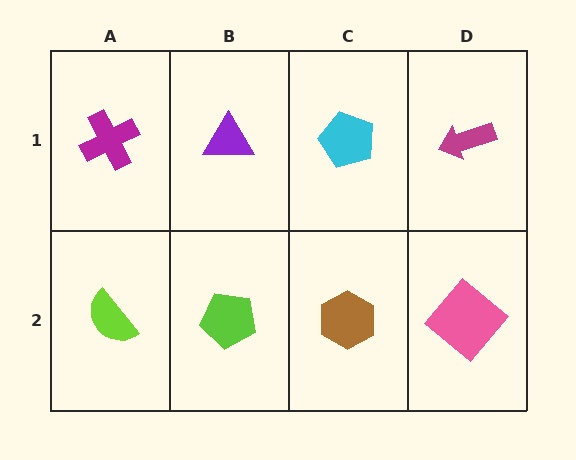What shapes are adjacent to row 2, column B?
A purple triangle (row 1, column B), a lime semicircle (row 2, column A), a brown hexagon (row 2, column C).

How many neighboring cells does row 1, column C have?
3.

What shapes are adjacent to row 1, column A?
A lime semicircle (row 2, column A), a purple triangle (row 1, column B).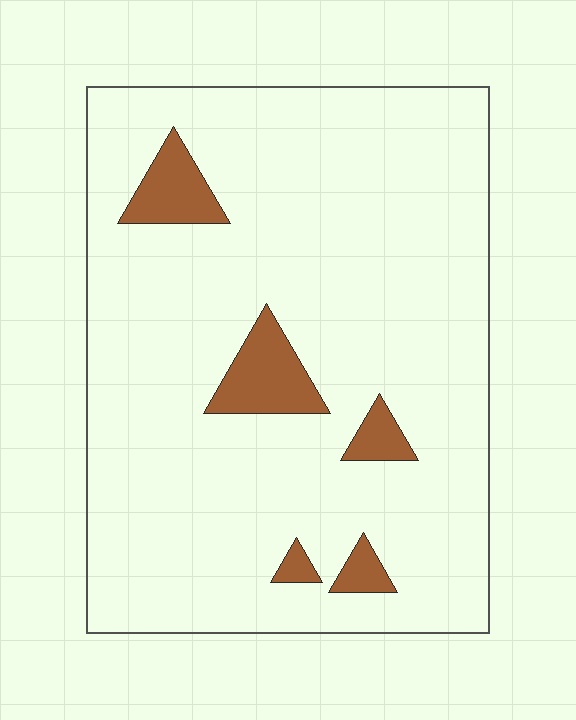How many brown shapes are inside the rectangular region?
5.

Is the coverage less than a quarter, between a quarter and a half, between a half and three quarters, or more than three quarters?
Less than a quarter.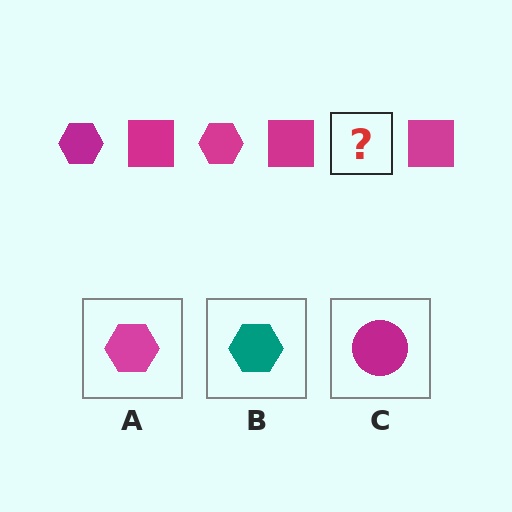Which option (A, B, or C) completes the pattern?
A.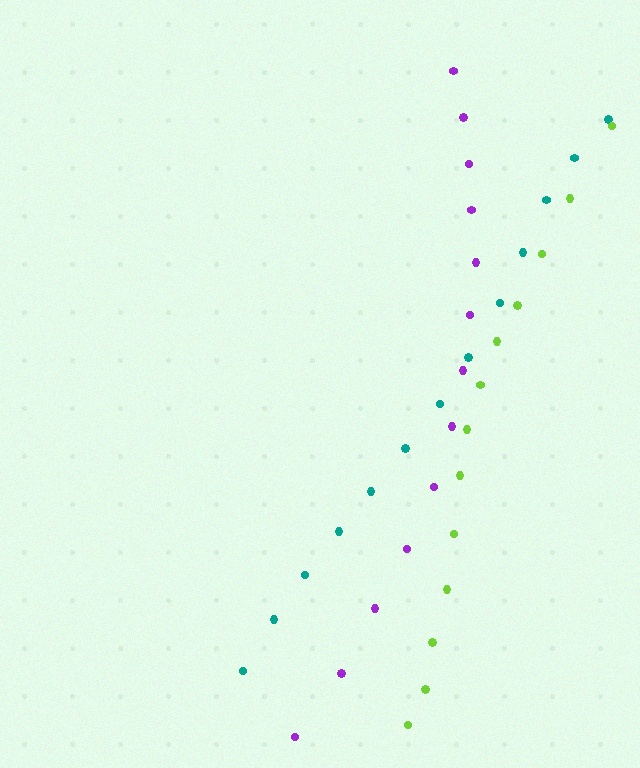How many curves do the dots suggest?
There are 3 distinct paths.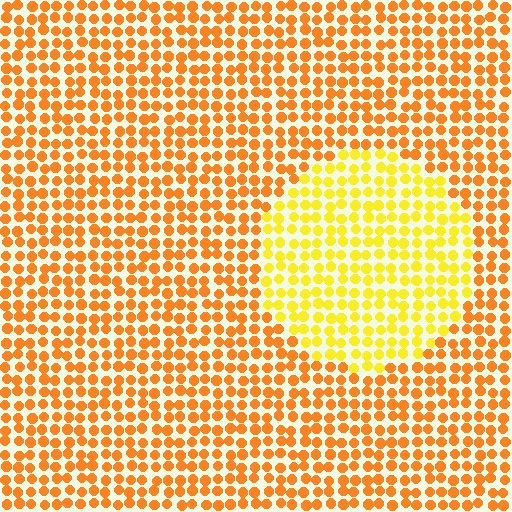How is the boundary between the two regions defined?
The boundary is defined purely by a slight shift in hue (about 30 degrees). Spacing, size, and orientation are identical on both sides.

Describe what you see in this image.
The image is filled with small orange elements in a uniform arrangement. A circle-shaped region is visible where the elements are tinted to a slightly different hue, forming a subtle color boundary.